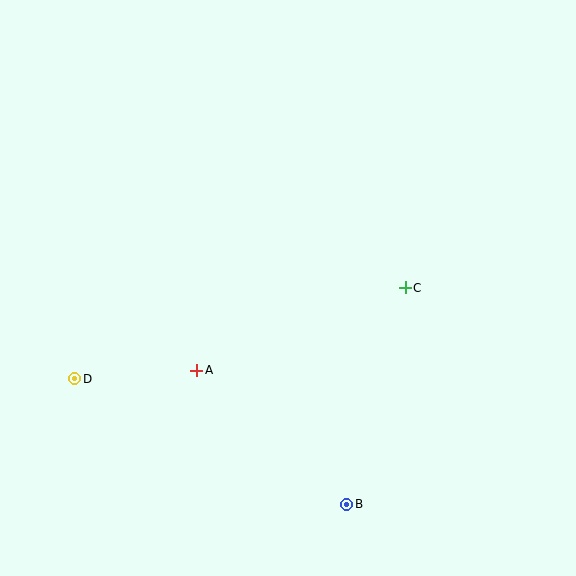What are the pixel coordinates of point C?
Point C is at (405, 288).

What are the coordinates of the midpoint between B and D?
The midpoint between B and D is at (211, 442).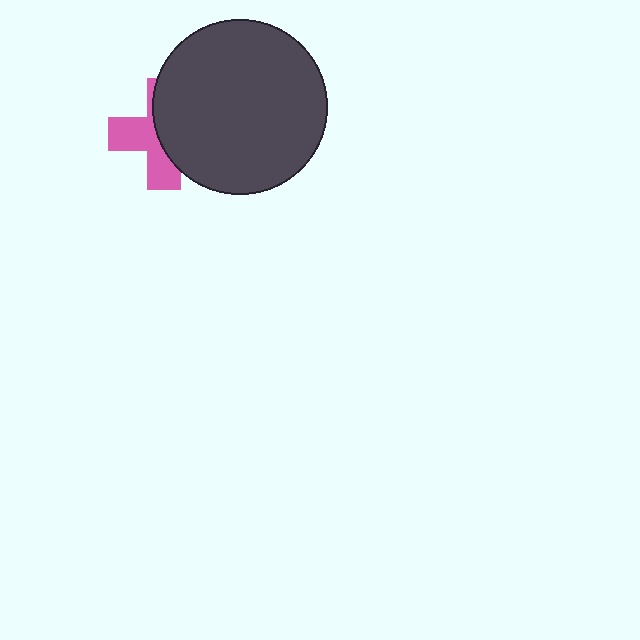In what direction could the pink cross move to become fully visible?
The pink cross could move left. That would shift it out from behind the dark gray circle entirely.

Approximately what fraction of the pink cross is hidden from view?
Roughly 54% of the pink cross is hidden behind the dark gray circle.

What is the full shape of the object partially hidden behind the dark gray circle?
The partially hidden object is a pink cross.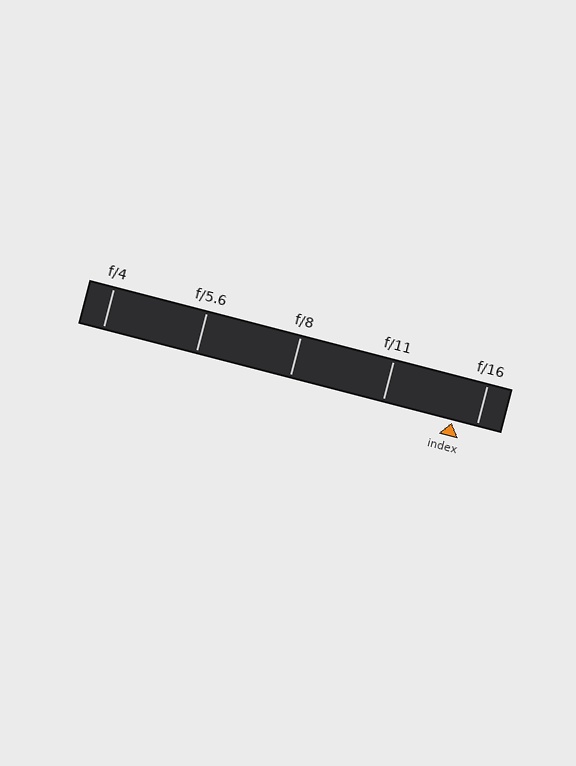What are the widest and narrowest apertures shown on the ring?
The widest aperture shown is f/4 and the narrowest is f/16.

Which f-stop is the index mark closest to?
The index mark is closest to f/16.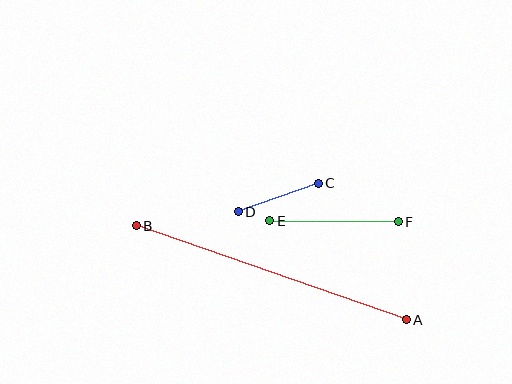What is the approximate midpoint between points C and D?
The midpoint is at approximately (278, 198) pixels.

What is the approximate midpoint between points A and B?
The midpoint is at approximately (271, 273) pixels.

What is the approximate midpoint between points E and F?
The midpoint is at approximately (334, 221) pixels.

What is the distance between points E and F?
The distance is approximately 129 pixels.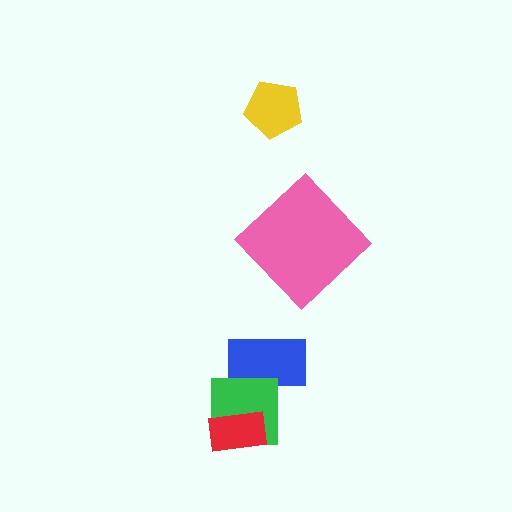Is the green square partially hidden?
Yes, it is partially covered by another shape.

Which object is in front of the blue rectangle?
The green square is in front of the blue rectangle.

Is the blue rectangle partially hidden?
Yes, it is partially covered by another shape.